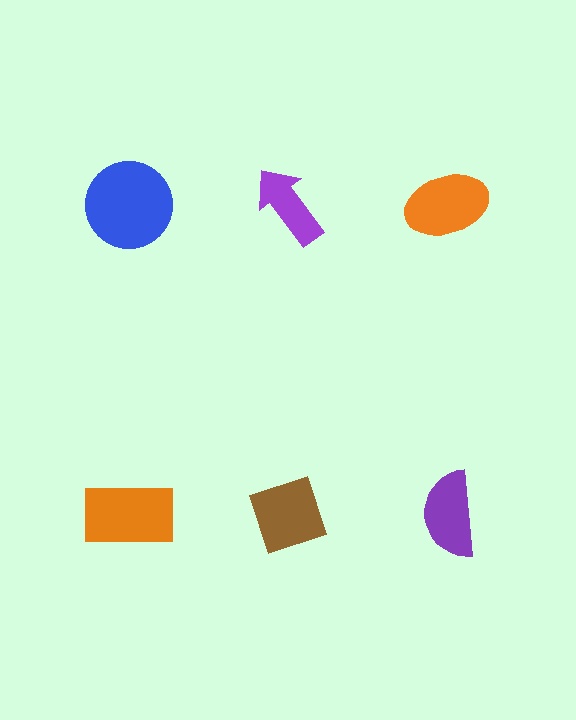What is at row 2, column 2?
A brown diamond.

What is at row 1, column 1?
A blue circle.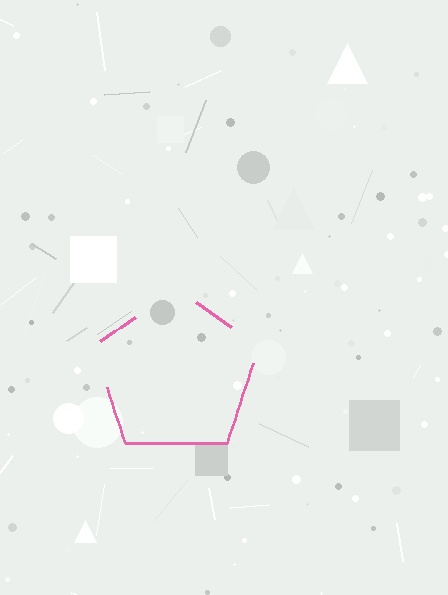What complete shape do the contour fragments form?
The contour fragments form a pentagon.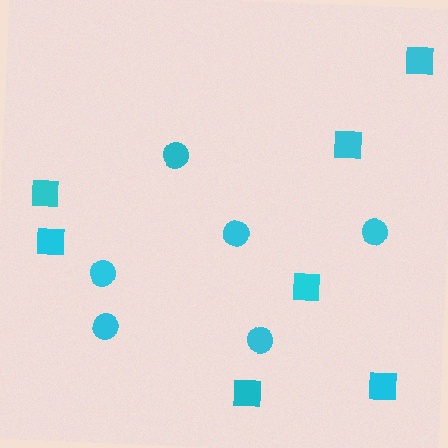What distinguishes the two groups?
There are 2 groups: one group of squares (7) and one group of circles (6).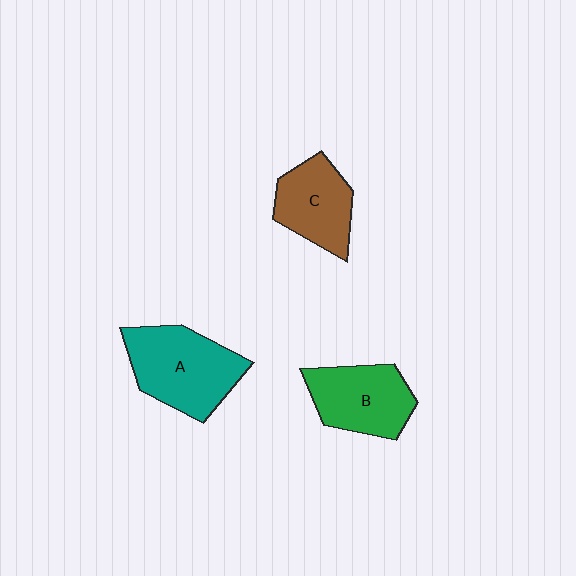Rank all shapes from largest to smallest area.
From largest to smallest: A (teal), B (green), C (brown).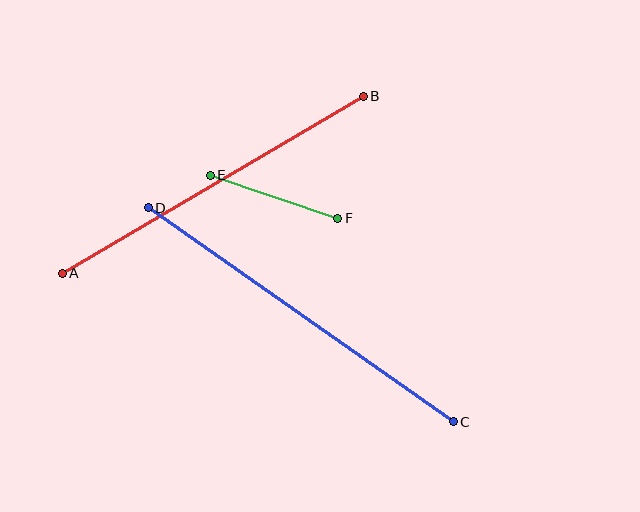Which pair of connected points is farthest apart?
Points C and D are farthest apart.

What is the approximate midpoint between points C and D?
The midpoint is at approximately (301, 315) pixels.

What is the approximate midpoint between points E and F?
The midpoint is at approximately (274, 197) pixels.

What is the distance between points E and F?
The distance is approximately 134 pixels.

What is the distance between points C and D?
The distance is approximately 373 pixels.